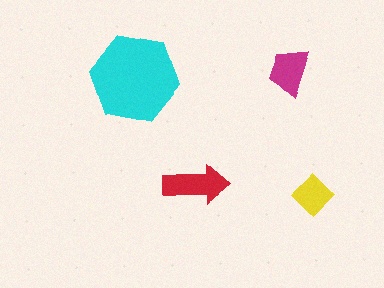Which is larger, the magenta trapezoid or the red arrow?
The red arrow.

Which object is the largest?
The cyan hexagon.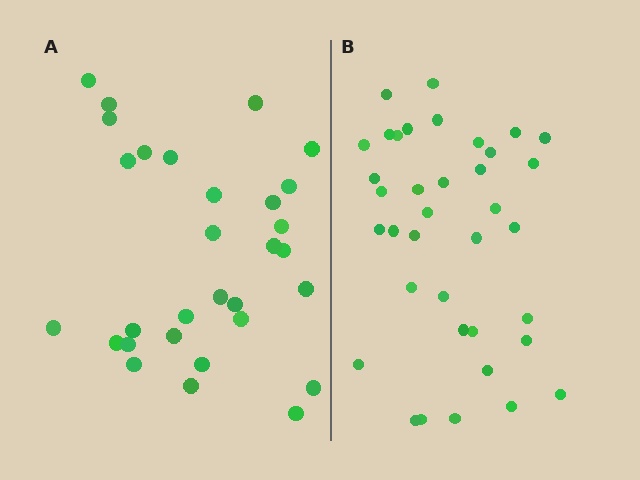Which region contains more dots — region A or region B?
Region B (the right region) has more dots.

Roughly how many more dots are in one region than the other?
Region B has roughly 8 or so more dots than region A.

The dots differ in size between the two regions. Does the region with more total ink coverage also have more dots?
No. Region A has more total ink coverage because its dots are larger, but region B actually contains more individual dots. Total area can be misleading — the number of items is what matters here.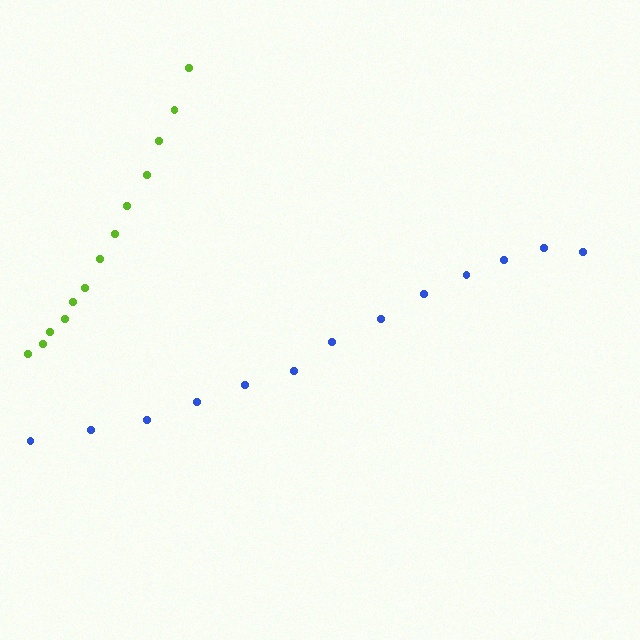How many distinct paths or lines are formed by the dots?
There are 2 distinct paths.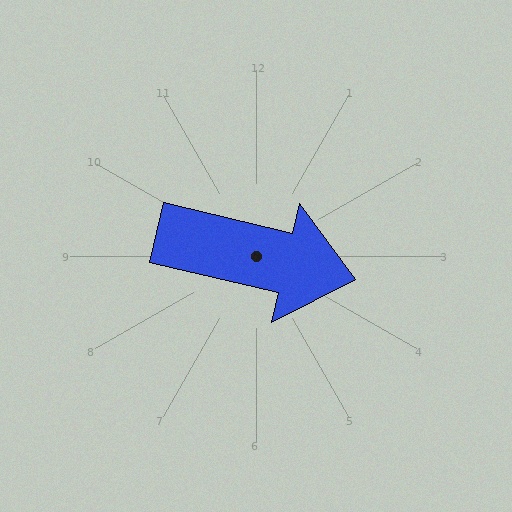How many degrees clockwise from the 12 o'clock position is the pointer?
Approximately 103 degrees.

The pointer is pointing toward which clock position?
Roughly 3 o'clock.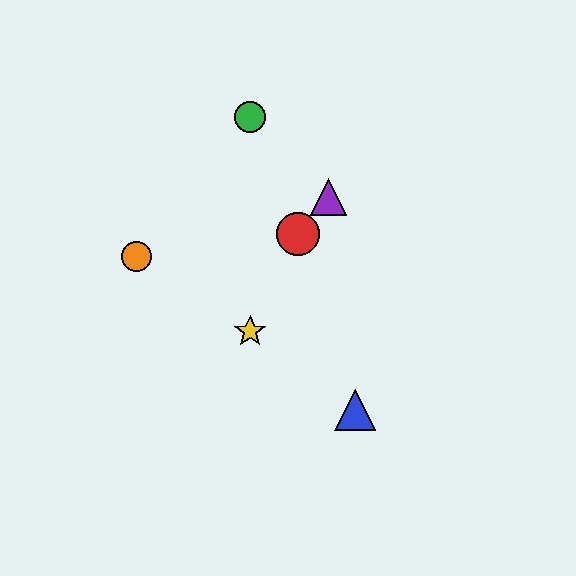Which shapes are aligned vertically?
The green circle, the yellow star are aligned vertically.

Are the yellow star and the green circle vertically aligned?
Yes, both are at x≈250.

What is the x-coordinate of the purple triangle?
The purple triangle is at x≈329.